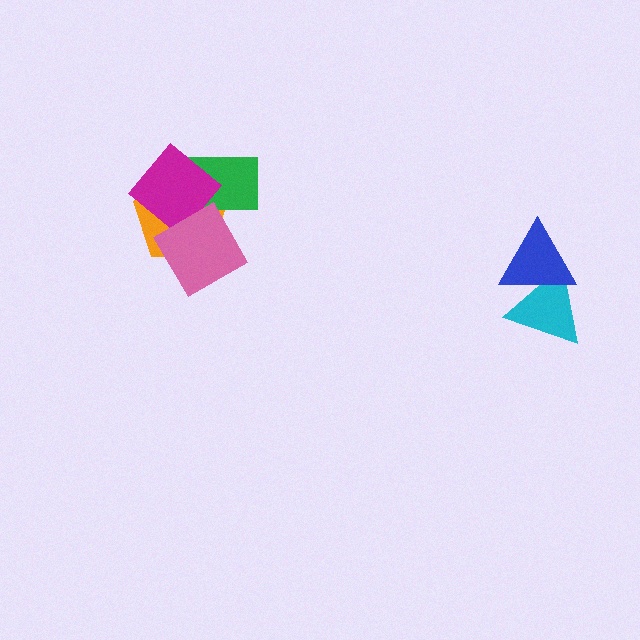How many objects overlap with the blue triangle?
1 object overlaps with the blue triangle.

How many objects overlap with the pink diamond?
3 objects overlap with the pink diamond.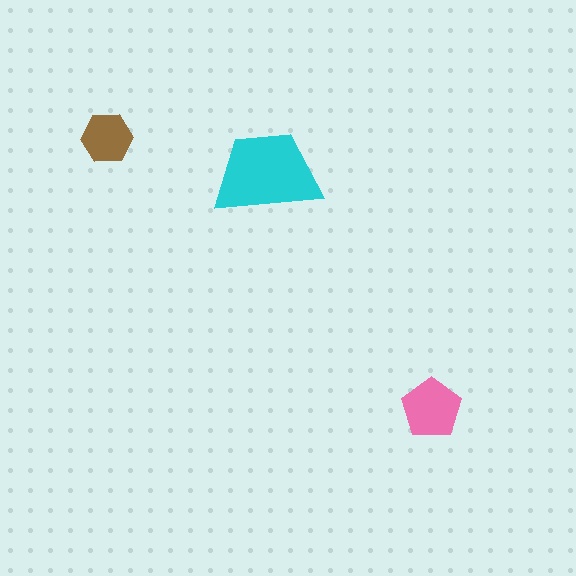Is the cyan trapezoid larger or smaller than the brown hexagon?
Larger.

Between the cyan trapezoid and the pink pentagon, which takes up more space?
The cyan trapezoid.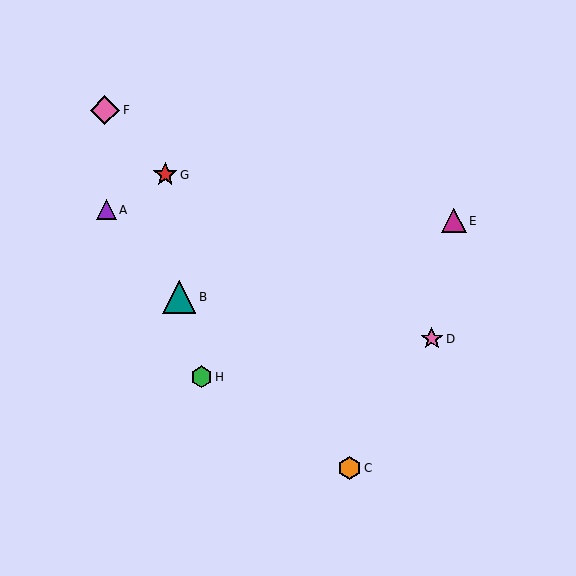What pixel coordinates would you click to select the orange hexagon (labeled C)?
Click at (350, 468) to select the orange hexagon C.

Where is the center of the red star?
The center of the red star is at (165, 175).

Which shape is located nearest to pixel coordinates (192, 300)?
The teal triangle (labeled B) at (179, 297) is nearest to that location.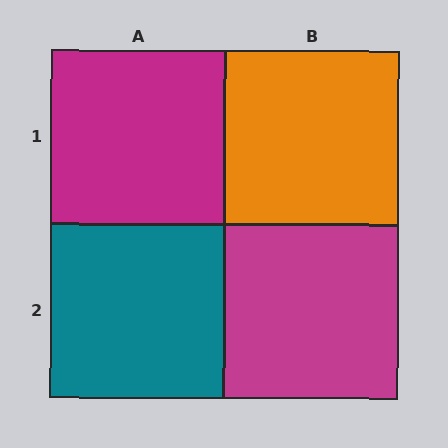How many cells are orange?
1 cell is orange.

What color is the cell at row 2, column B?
Magenta.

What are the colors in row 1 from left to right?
Magenta, orange.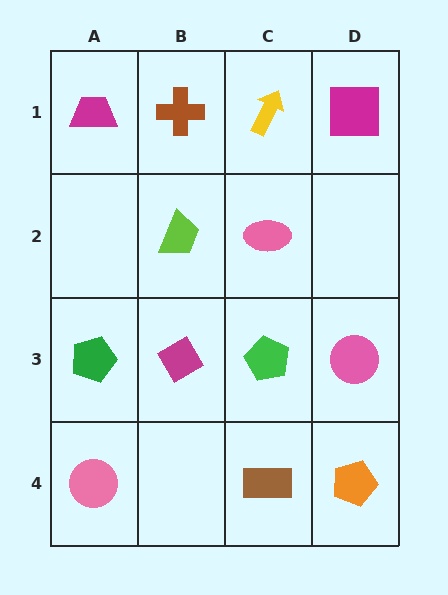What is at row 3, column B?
A magenta diamond.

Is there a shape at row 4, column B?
No, that cell is empty.